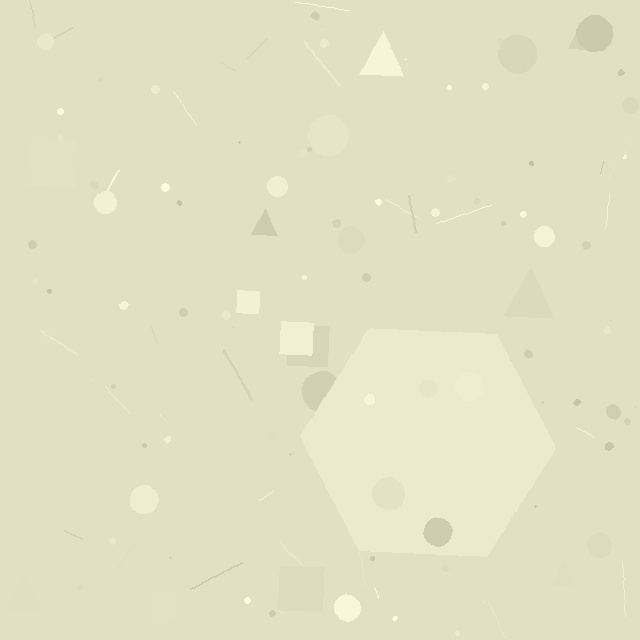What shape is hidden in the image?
A hexagon is hidden in the image.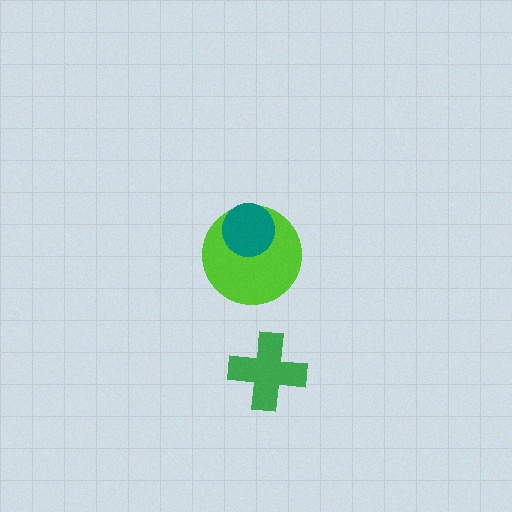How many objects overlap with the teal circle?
1 object overlaps with the teal circle.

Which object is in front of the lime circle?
The teal circle is in front of the lime circle.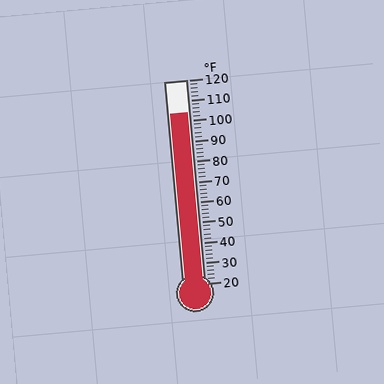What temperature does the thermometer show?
The thermometer shows approximately 104°F.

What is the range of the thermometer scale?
The thermometer scale ranges from 20°F to 120°F.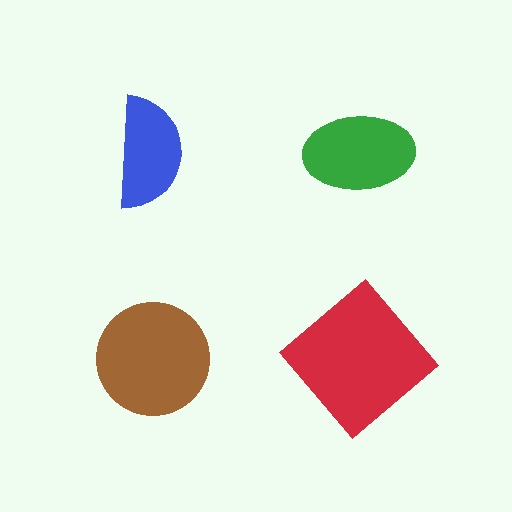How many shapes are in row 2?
2 shapes.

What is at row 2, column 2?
A red diamond.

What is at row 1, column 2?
A green ellipse.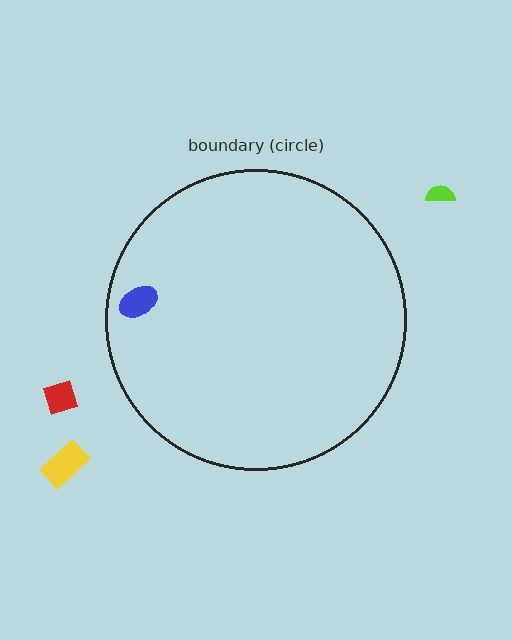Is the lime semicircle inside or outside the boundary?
Outside.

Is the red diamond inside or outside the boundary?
Outside.